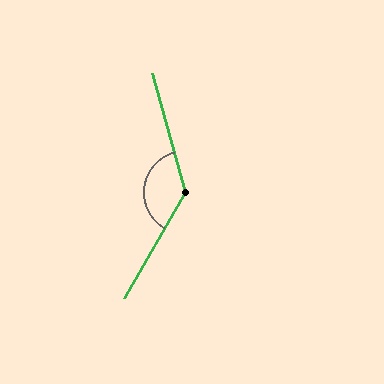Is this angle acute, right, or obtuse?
It is obtuse.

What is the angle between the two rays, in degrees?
Approximately 135 degrees.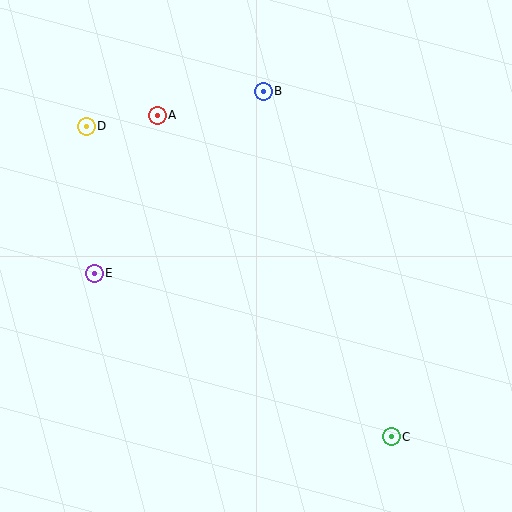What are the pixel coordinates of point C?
Point C is at (391, 437).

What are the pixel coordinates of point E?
Point E is at (94, 273).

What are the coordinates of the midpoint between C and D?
The midpoint between C and D is at (239, 282).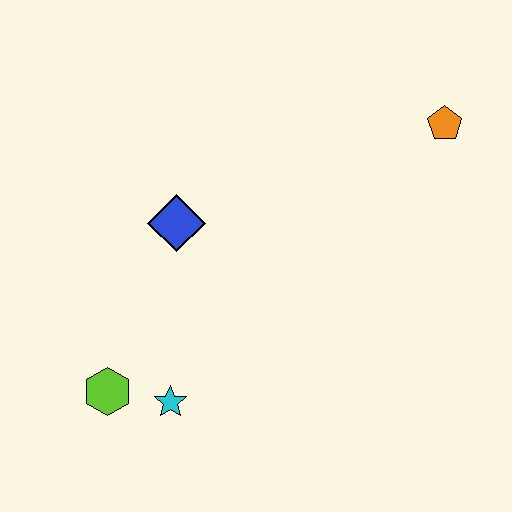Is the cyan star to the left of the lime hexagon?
No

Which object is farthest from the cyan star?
The orange pentagon is farthest from the cyan star.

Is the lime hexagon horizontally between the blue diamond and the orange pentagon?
No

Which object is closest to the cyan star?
The lime hexagon is closest to the cyan star.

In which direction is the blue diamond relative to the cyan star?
The blue diamond is above the cyan star.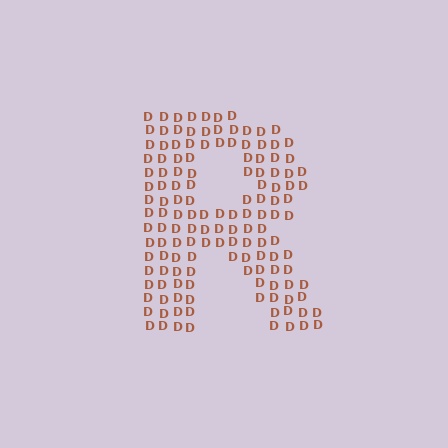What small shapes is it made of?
It is made of small letter D's.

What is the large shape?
The large shape is the letter R.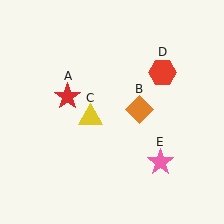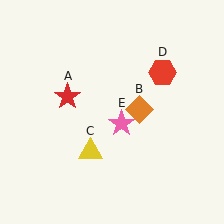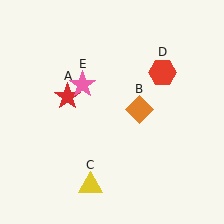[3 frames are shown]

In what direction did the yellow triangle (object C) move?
The yellow triangle (object C) moved down.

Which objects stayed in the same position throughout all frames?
Red star (object A) and orange diamond (object B) and red hexagon (object D) remained stationary.